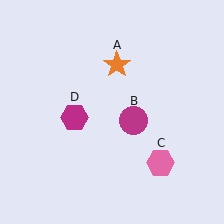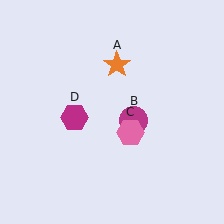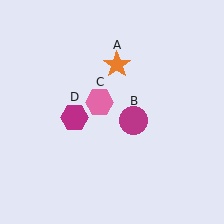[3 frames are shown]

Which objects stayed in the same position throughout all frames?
Orange star (object A) and magenta circle (object B) and magenta hexagon (object D) remained stationary.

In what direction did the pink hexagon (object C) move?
The pink hexagon (object C) moved up and to the left.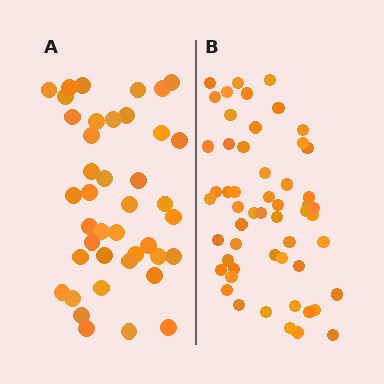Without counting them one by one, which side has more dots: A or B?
Region B (the right region) has more dots.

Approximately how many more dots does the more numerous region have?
Region B has approximately 15 more dots than region A.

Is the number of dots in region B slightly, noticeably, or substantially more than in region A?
Region B has noticeably more, but not dramatically so. The ratio is roughly 1.3 to 1.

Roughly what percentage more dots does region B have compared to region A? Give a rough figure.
About 30% more.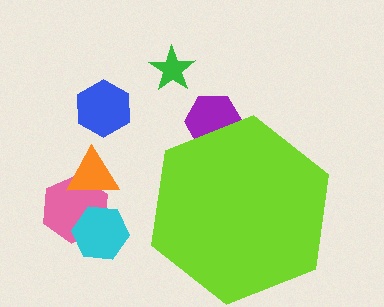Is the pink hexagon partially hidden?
No, the pink hexagon is fully visible.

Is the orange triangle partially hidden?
No, the orange triangle is fully visible.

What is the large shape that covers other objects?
A lime hexagon.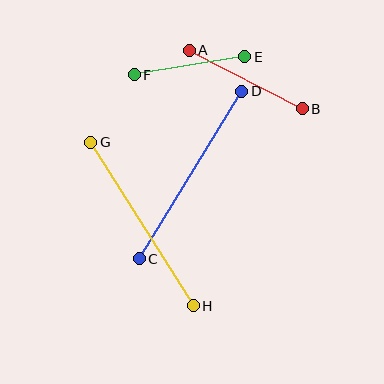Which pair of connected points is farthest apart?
Points C and D are farthest apart.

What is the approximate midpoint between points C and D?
The midpoint is at approximately (191, 175) pixels.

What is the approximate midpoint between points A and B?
The midpoint is at approximately (246, 80) pixels.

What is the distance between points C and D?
The distance is approximately 196 pixels.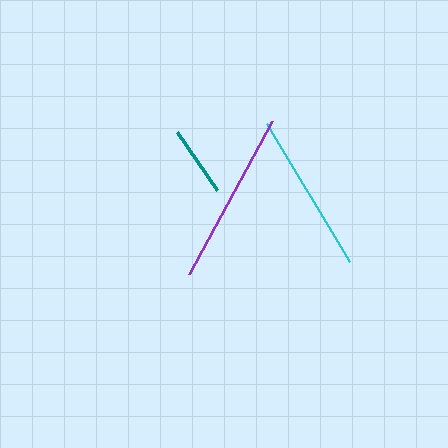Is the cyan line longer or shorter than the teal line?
The cyan line is longer than the teal line.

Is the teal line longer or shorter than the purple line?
The purple line is longer than the teal line.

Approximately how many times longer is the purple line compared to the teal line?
The purple line is approximately 2.5 times the length of the teal line.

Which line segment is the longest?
The purple line is the longest at approximately 174 pixels.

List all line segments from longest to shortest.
From longest to shortest: purple, cyan, teal.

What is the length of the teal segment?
The teal segment is approximately 70 pixels long.